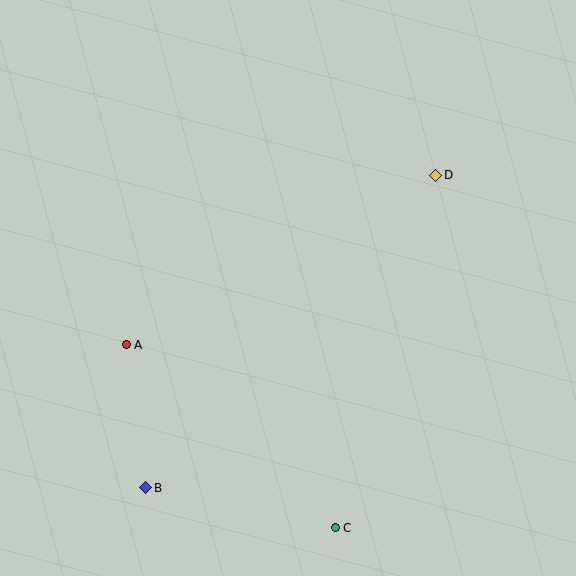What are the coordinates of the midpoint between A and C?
The midpoint between A and C is at (231, 436).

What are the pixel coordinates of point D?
Point D is at (436, 175).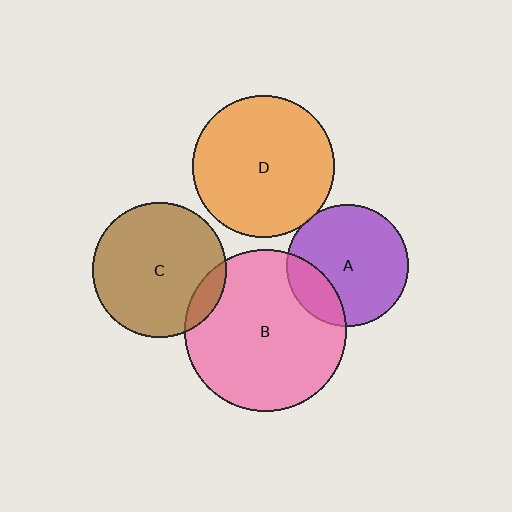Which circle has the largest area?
Circle B (pink).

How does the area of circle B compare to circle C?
Approximately 1.4 times.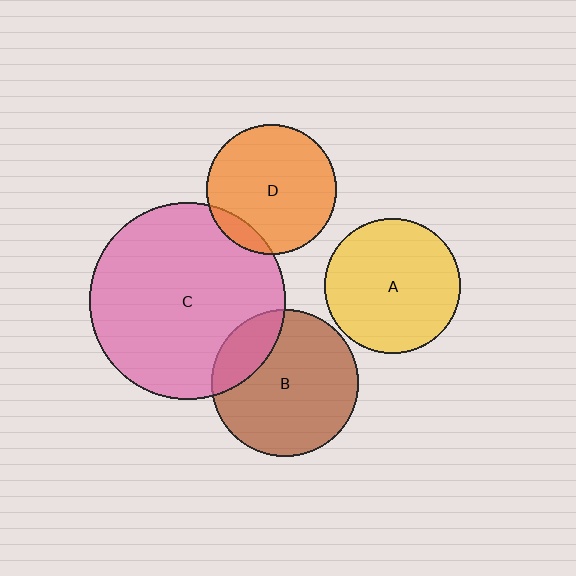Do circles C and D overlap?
Yes.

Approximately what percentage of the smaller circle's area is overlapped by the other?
Approximately 10%.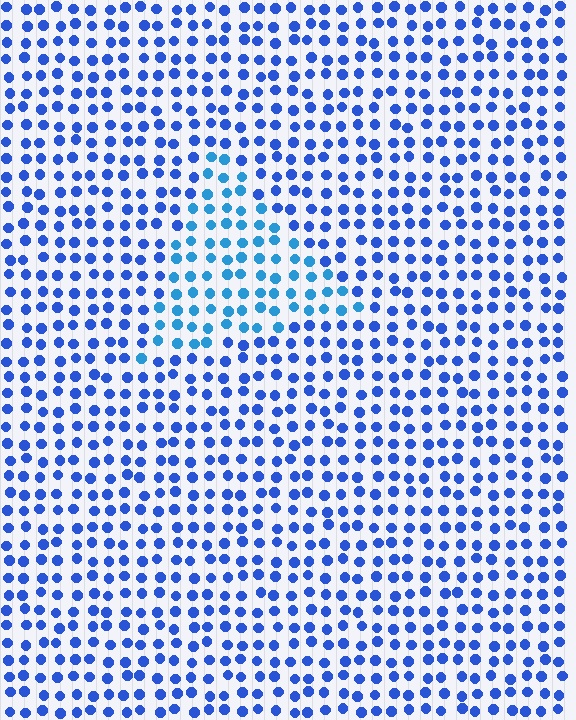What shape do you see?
I see a triangle.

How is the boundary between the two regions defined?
The boundary is defined purely by a slight shift in hue (about 24 degrees). Spacing, size, and orientation are identical on both sides.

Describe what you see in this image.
The image is filled with small blue elements in a uniform arrangement. A triangle-shaped region is visible where the elements are tinted to a slightly different hue, forming a subtle color boundary.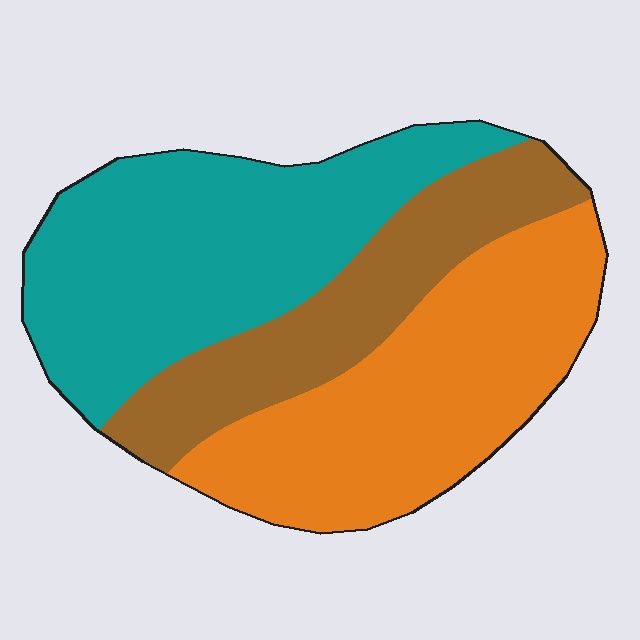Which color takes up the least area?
Brown, at roughly 25%.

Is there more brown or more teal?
Teal.